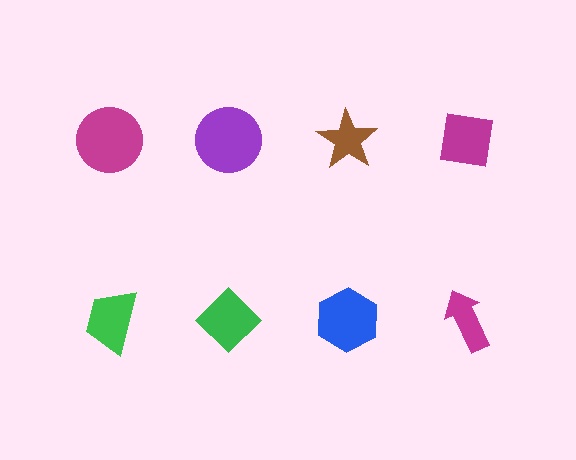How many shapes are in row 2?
4 shapes.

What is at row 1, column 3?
A brown star.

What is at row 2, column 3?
A blue hexagon.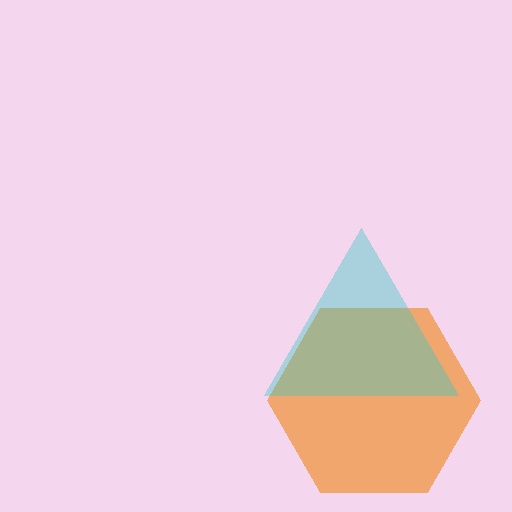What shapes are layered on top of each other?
The layered shapes are: an orange hexagon, a cyan triangle.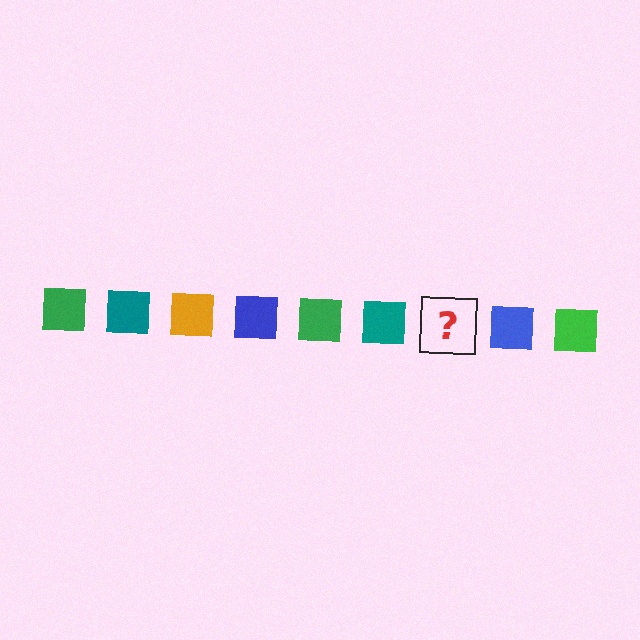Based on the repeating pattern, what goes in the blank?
The blank should be an orange square.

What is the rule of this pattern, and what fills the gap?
The rule is that the pattern cycles through green, teal, orange, blue squares. The gap should be filled with an orange square.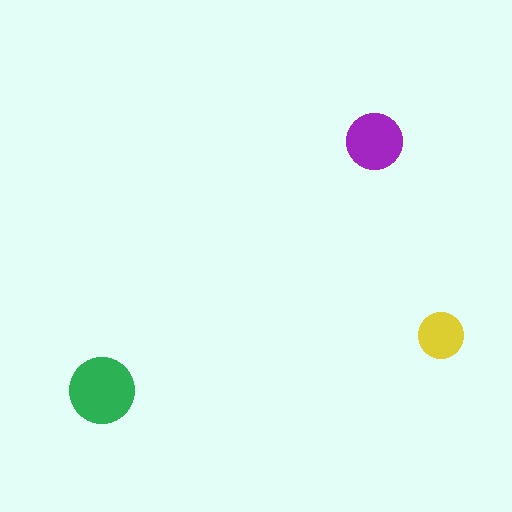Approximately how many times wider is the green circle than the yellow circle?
About 1.5 times wider.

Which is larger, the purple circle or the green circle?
The green one.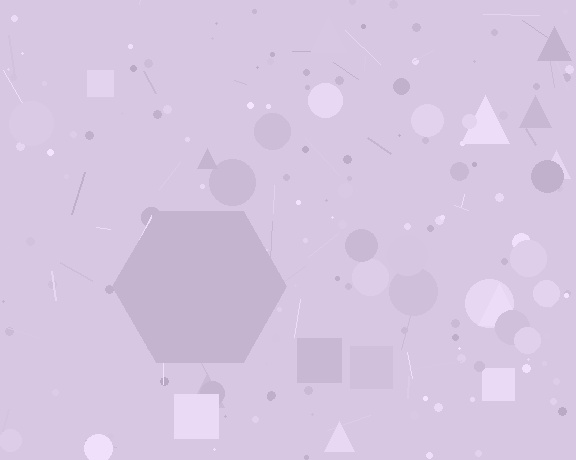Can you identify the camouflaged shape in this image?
The camouflaged shape is a hexagon.